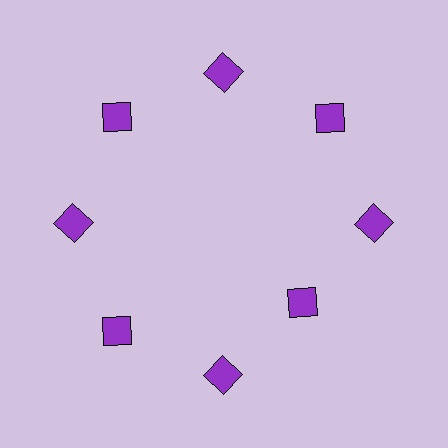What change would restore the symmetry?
The symmetry would be restored by moving it outward, back onto the ring so that all 8 diamonds sit at equal angles and equal distance from the center.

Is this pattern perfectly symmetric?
No. The 8 purple diamonds are arranged in a ring, but one element near the 4 o'clock position is pulled inward toward the center, breaking the 8-fold rotational symmetry.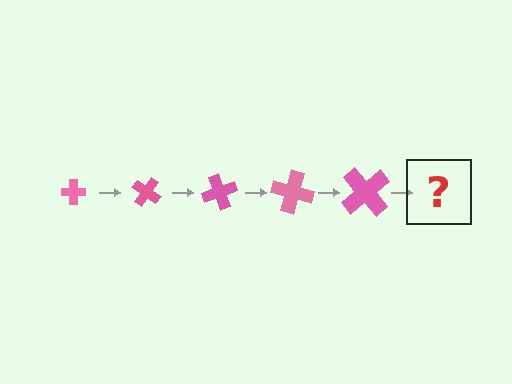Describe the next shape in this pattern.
It should be a cross, larger than the previous one and rotated 175 degrees from the start.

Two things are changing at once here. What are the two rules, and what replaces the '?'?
The two rules are that the cross grows larger each step and it rotates 35 degrees each step. The '?' should be a cross, larger than the previous one and rotated 175 degrees from the start.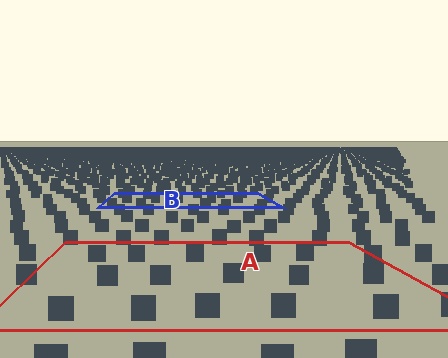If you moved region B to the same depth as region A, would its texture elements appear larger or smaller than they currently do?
They would appear larger. At a closer depth, the same texture elements are projected at a bigger on-screen size.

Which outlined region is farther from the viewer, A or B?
Region B is farther from the viewer — the texture elements inside it appear smaller and more densely packed.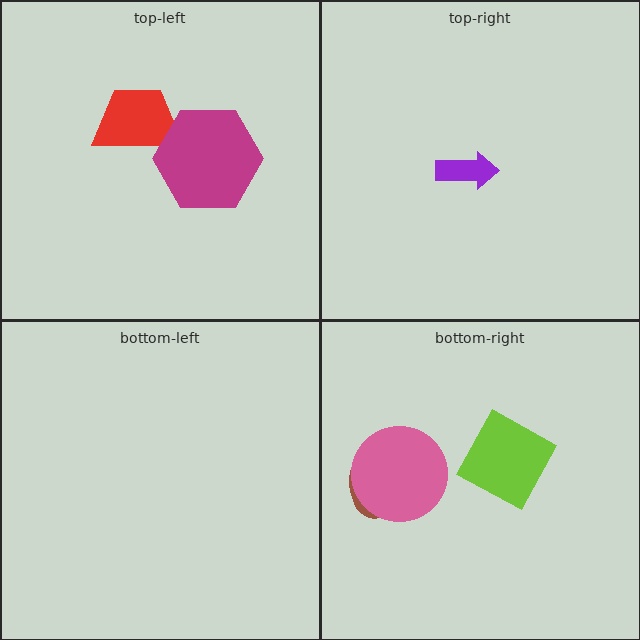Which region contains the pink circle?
The bottom-right region.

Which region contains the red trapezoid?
The top-left region.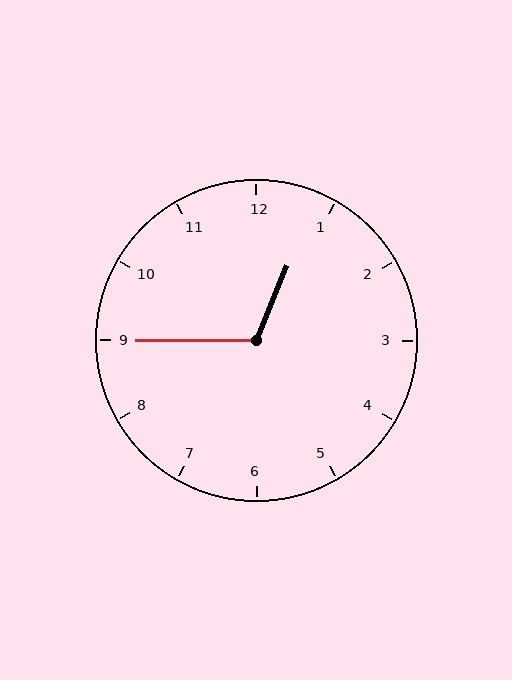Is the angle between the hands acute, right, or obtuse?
It is obtuse.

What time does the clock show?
12:45.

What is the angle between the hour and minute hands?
Approximately 112 degrees.